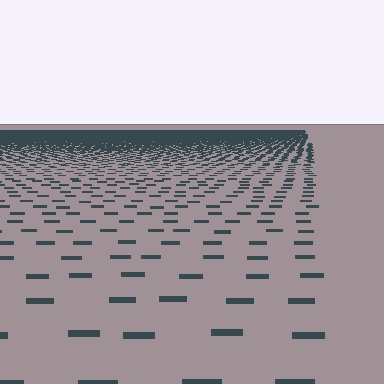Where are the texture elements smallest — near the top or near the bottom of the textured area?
Near the top.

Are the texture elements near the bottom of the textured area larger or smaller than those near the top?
Larger. Near the bottom, elements are closer to the viewer and appear at a bigger on-screen size.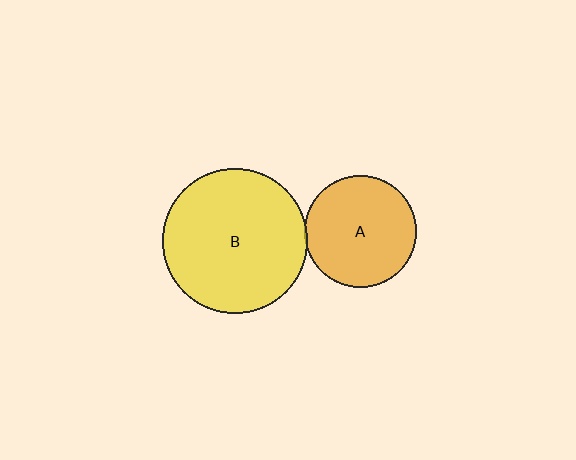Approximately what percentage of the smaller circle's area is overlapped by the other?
Approximately 5%.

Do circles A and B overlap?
Yes.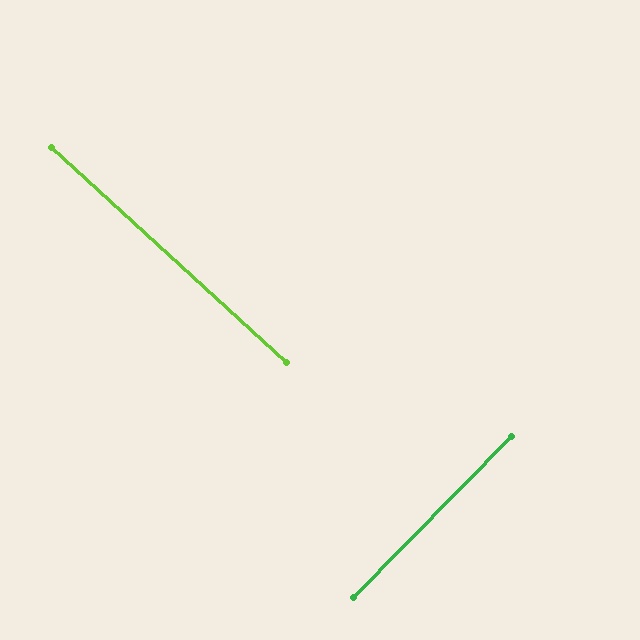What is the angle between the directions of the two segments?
Approximately 88 degrees.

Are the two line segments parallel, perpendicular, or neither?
Perpendicular — they meet at approximately 88°.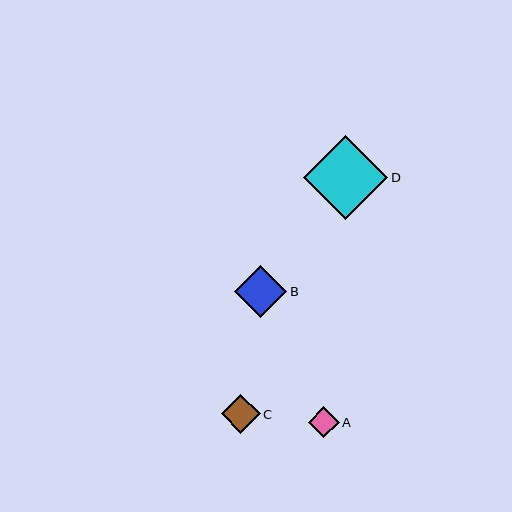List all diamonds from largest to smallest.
From largest to smallest: D, B, C, A.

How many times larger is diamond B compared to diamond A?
Diamond B is approximately 1.7 times the size of diamond A.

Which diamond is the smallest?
Diamond A is the smallest with a size of approximately 31 pixels.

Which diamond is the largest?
Diamond D is the largest with a size of approximately 84 pixels.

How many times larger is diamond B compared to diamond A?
Diamond B is approximately 1.7 times the size of diamond A.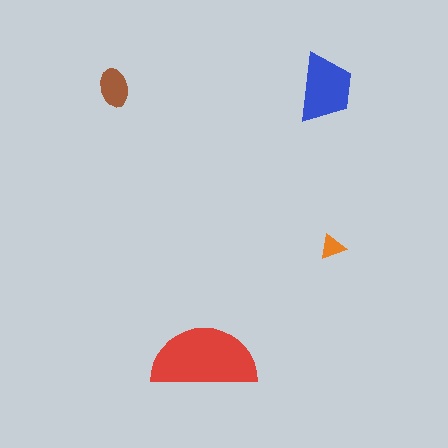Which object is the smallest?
The orange triangle.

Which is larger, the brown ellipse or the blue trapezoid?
The blue trapezoid.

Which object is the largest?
The red semicircle.